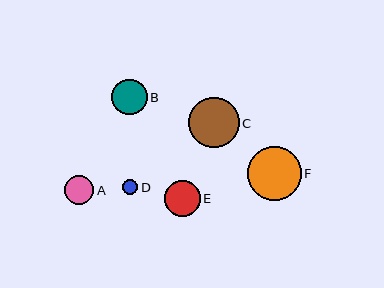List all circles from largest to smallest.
From largest to smallest: F, C, B, E, A, D.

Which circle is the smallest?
Circle D is the smallest with a size of approximately 15 pixels.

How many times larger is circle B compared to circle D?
Circle B is approximately 2.3 times the size of circle D.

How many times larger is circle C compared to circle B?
Circle C is approximately 1.4 times the size of circle B.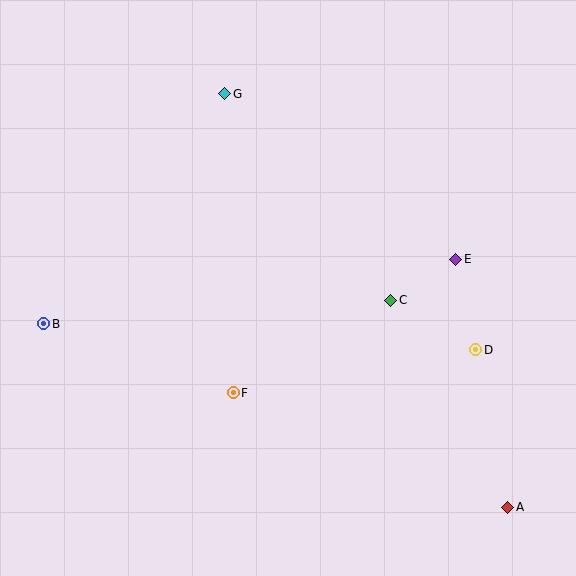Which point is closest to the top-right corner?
Point E is closest to the top-right corner.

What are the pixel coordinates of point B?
Point B is at (44, 324).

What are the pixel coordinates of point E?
Point E is at (456, 259).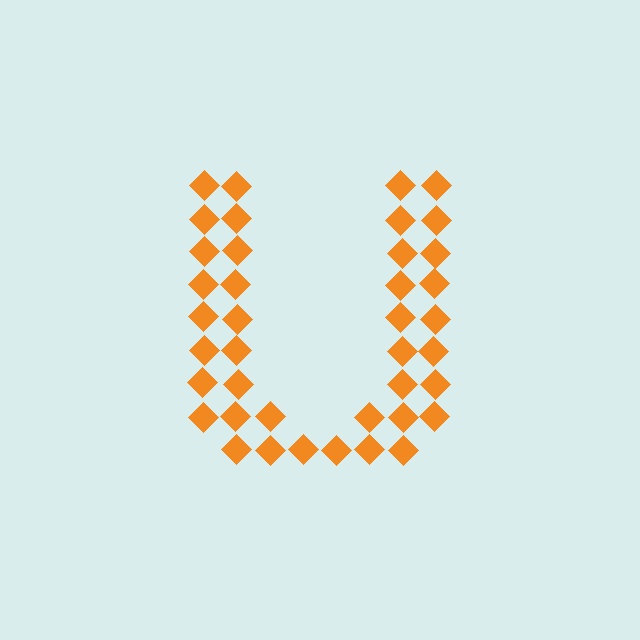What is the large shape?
The large shape is the letter U.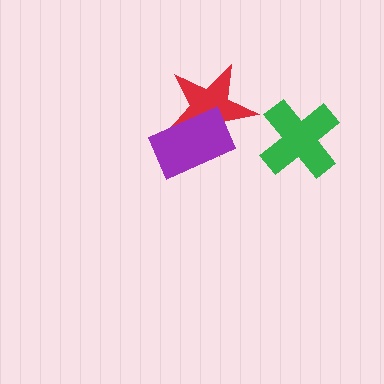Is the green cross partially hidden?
No, no other shape covers it.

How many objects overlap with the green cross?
0 objects overlap with the green cross.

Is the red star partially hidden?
Yes, it is partially covered by another shape.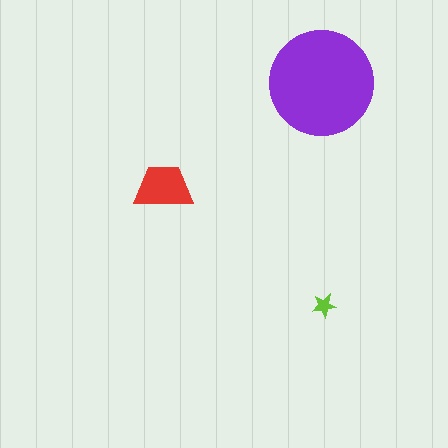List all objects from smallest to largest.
The lime star, the red trapezoid, the purple circle.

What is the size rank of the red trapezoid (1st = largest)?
2nd.